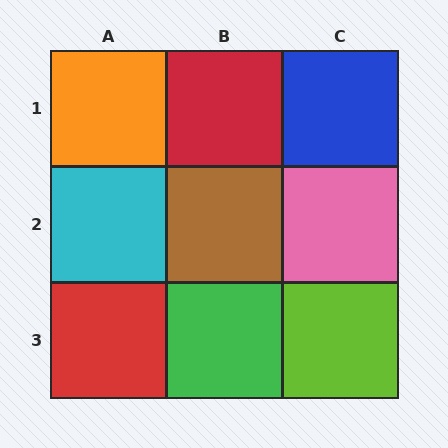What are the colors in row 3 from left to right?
Red, green, lime.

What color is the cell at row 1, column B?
Red.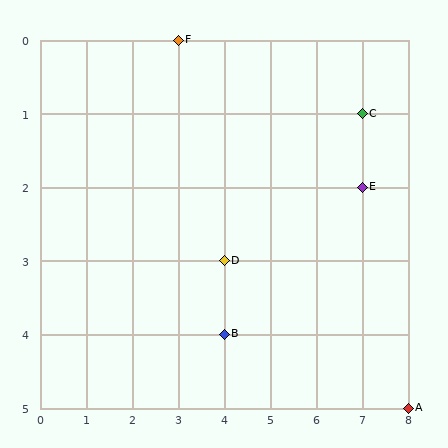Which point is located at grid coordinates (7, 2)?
Point E is at (7, 2).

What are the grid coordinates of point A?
Point A is at grid coordinates (8, 5).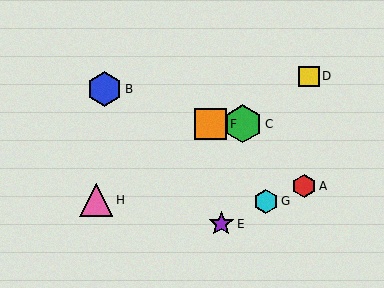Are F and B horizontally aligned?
No, F is at y≈124 and B is at y≈89.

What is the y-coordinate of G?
Object G is at y≈201.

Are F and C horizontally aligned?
Yes, both are at y≈124.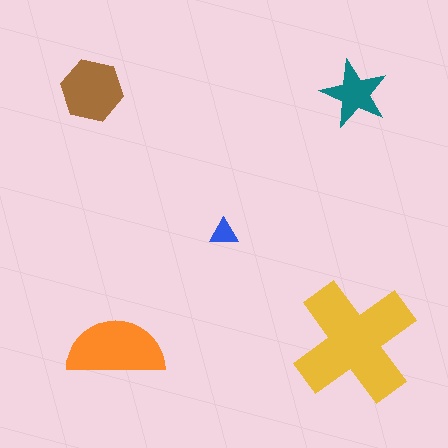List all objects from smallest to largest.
The blue triangle, the teal star, the brown hexagon, the orange semicircle, the yellow cross.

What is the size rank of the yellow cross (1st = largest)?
1st.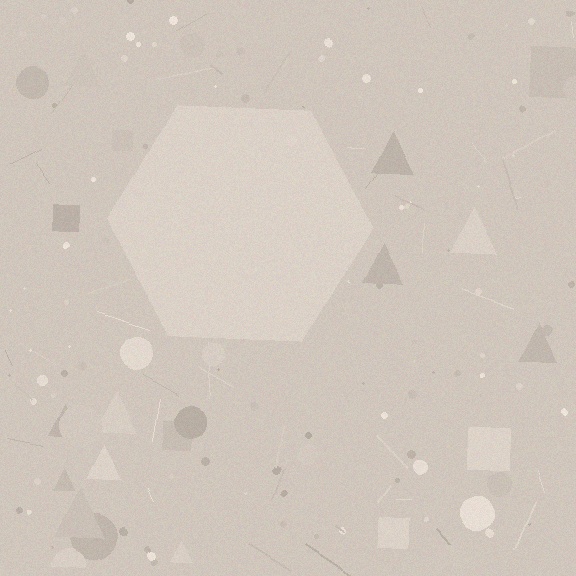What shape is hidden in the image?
A hexagon is hidden in the image.